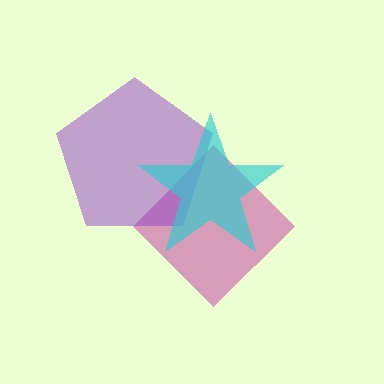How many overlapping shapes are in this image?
There are 3 overlapping shapes in the image.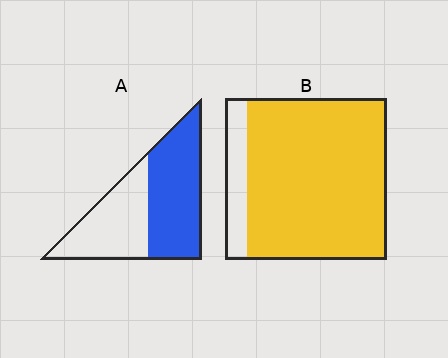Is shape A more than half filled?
Yes.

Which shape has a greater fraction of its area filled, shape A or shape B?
Shape B.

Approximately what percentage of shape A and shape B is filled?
A is approximately 55% and B is approximately 85%.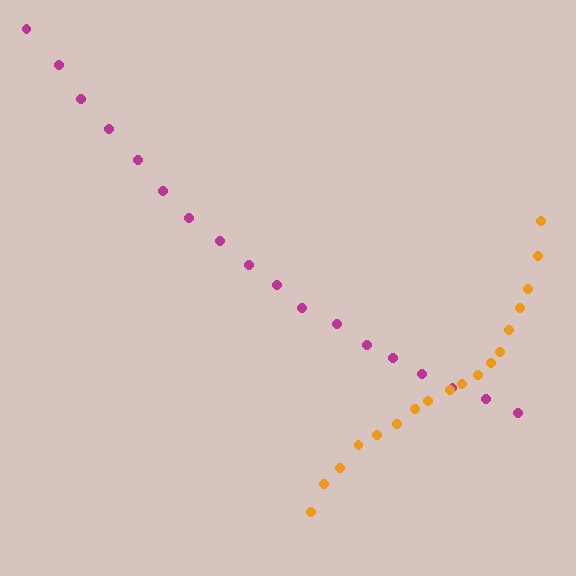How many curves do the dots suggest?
There are 2 distinct paths.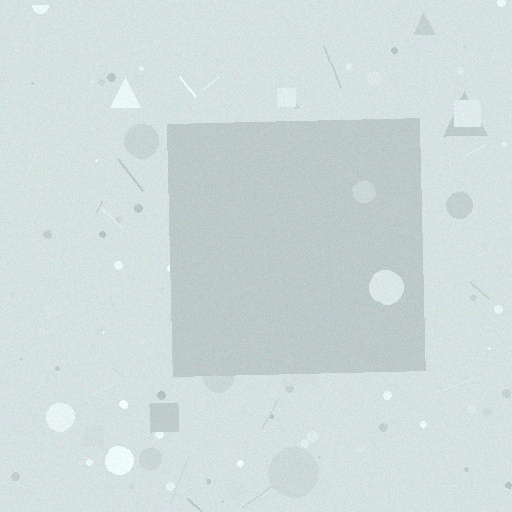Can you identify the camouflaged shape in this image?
The camouflaged shape is a square.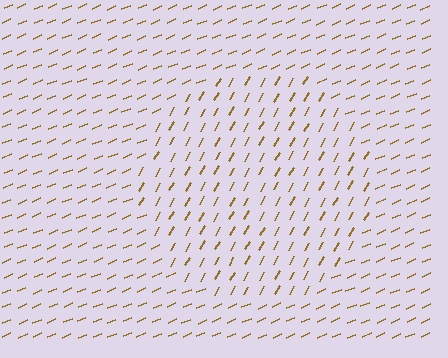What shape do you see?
I see a circle.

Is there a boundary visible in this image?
Yes, there is a texture boundary formed by a change in line orientation.